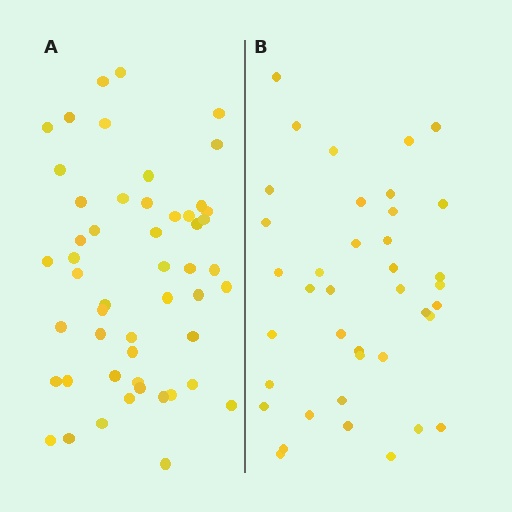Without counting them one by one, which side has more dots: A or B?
Region A (the left region) has more dots.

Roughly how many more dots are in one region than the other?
Region A has roughly 12 or so more dots than region B.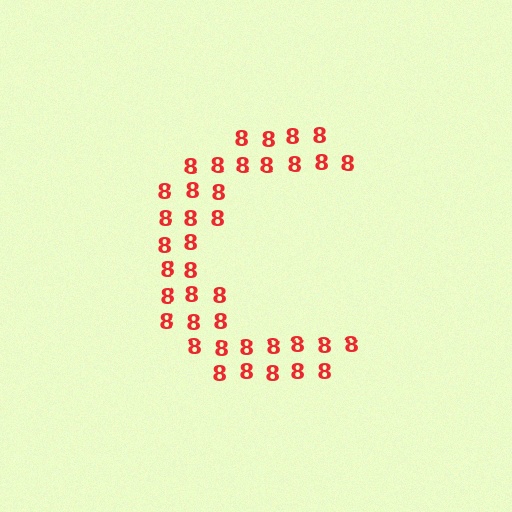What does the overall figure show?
The overall figure shows the letter C.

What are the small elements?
The small elements are digit 8's.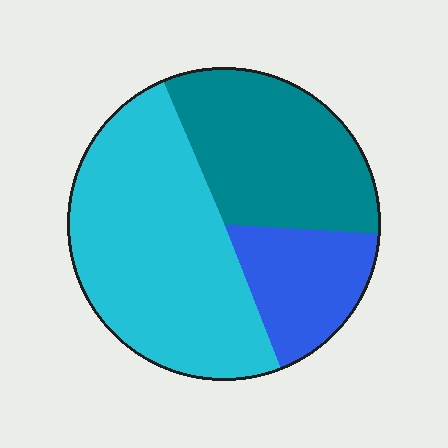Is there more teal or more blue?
Teal.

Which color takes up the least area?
Blue, at roughly 20%.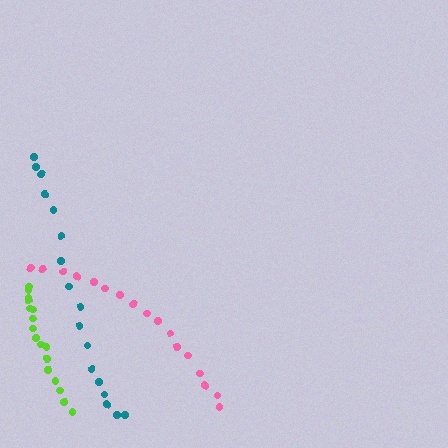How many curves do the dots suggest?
There are 3 distinct paths.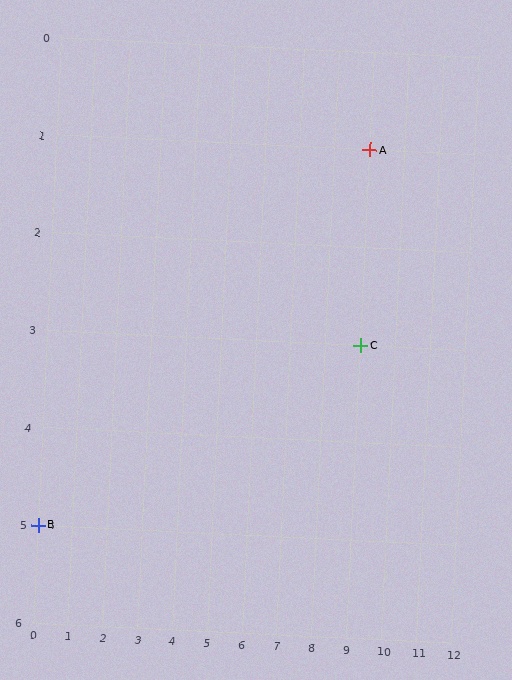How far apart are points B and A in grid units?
Points B and A are 9 columns and 4 rows apart (about 9.8 grid units diagonally).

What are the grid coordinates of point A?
Point A is at grid coordinates (9, 1).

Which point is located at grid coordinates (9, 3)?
Point C is at (9, 3).